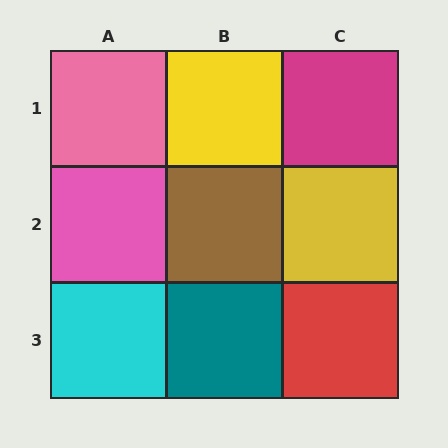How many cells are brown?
1 cell is brown.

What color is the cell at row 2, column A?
Pink.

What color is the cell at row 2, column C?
Yellow.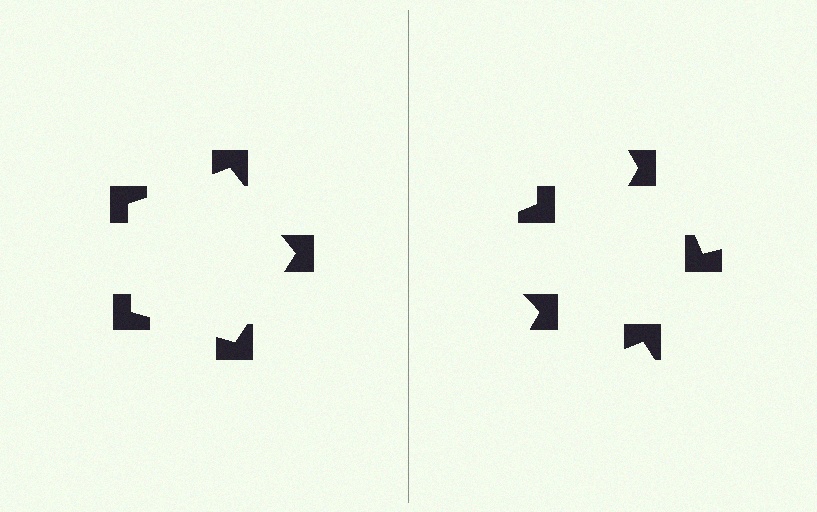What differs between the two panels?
The notched squares are positioned identically on both sides; only the wedge orientations differ. On the left they align to a pentagon; on the right they are misaligned.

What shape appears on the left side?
An illusory pentagon.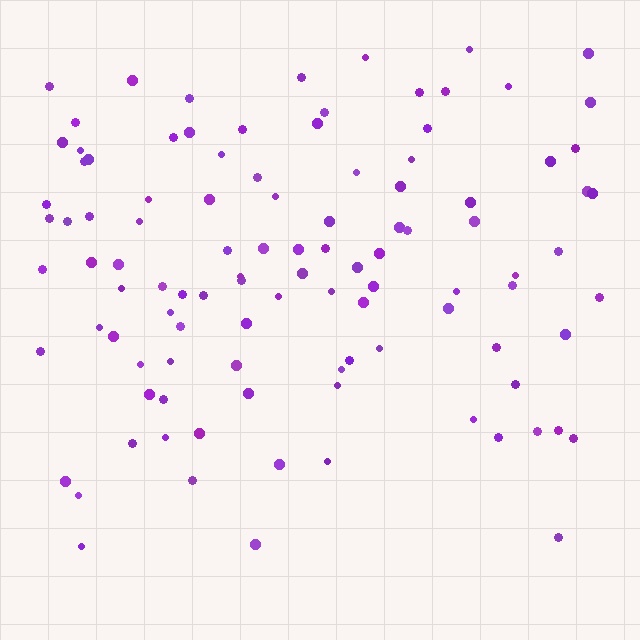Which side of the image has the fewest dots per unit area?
The bottom.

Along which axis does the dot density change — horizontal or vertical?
Vertical.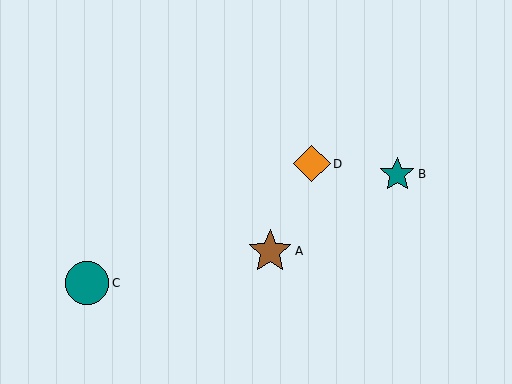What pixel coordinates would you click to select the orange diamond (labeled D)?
Click at (312, 164) to select the orange diamond D.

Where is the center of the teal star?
The center of the teal star is at (397, 174).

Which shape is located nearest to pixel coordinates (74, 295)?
The teal circle (labeled C) at (87, 283) is nearest to that location.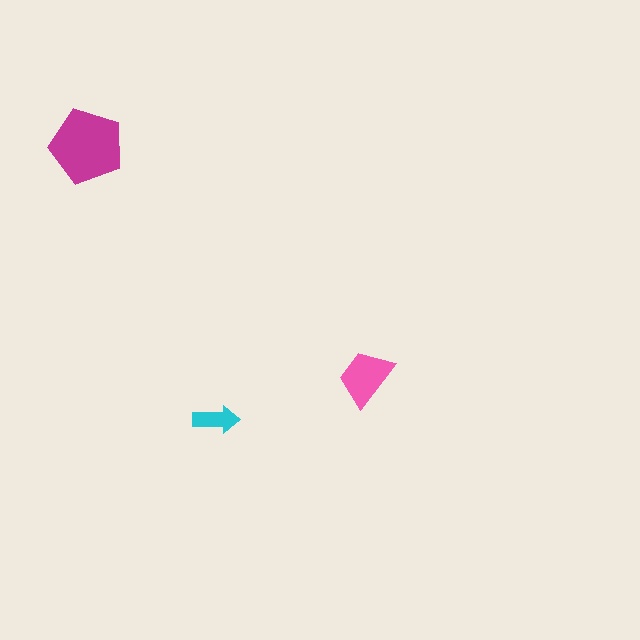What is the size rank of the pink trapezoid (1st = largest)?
2nd.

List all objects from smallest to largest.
The cyan arrow, the pink trapezoid, the magenta pentagon.